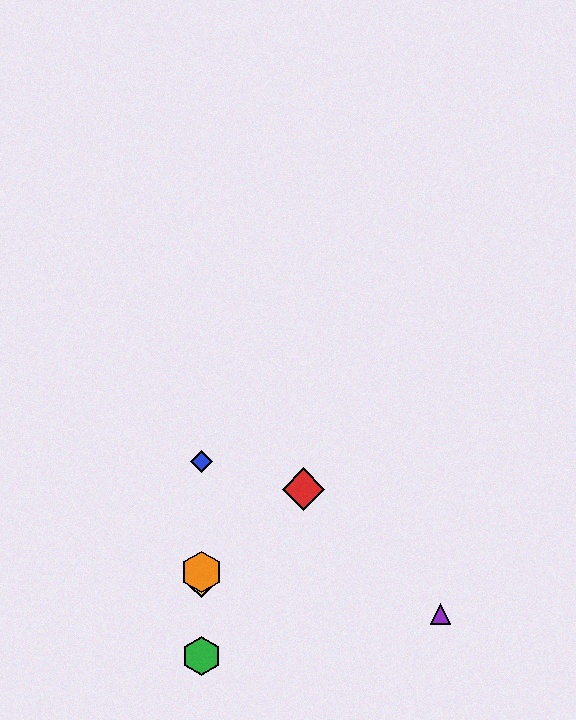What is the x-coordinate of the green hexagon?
The green hexagon is at x≈201.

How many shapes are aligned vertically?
4 shapes (the blue diamond, the green hexagon, the yellow diamond, the orange hexagon) are aligned vertically.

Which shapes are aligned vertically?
The blue diamond, the green hexagon, the yellow diamond, the orange hexagon are aligned vertically.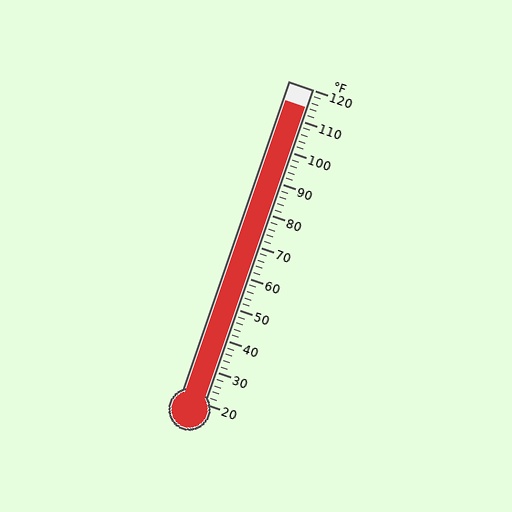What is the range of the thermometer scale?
The thermometer scale ranges from 20°F to 120°F.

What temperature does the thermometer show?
The thermometer shows approximately 114°F.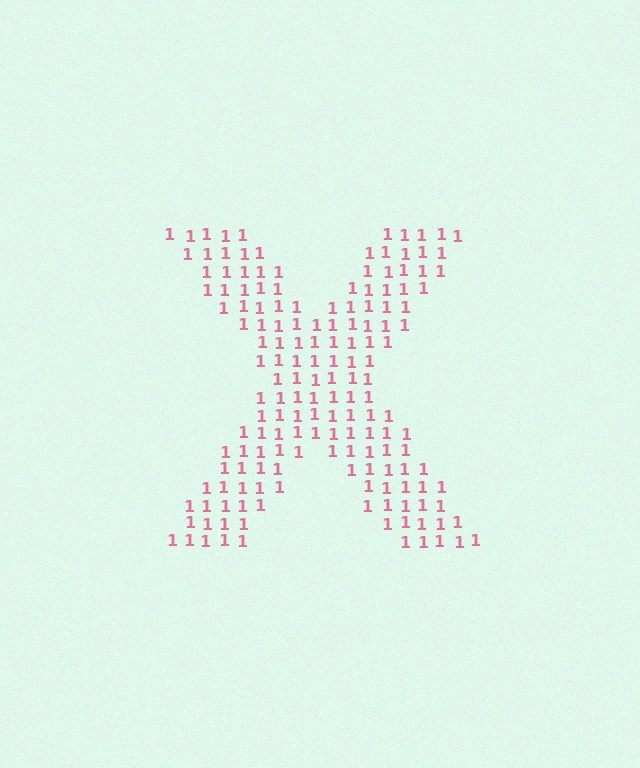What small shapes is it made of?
It is made of small digit 1's.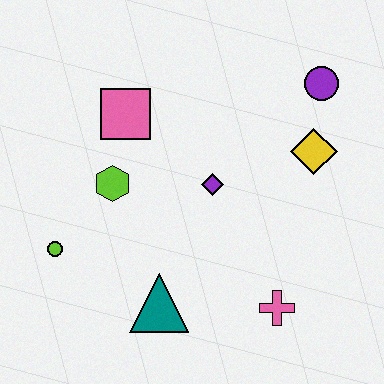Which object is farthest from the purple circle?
The lime circle is farthest from the purple circle.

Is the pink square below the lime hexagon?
No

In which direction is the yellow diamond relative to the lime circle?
The yellow diamond is to the right of the lime circle.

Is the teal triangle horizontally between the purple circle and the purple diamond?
No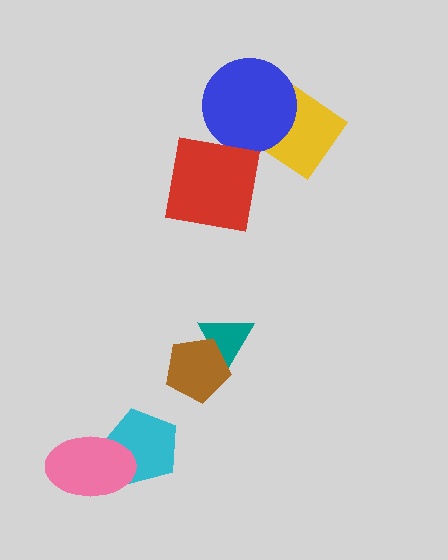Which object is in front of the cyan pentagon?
The pink ellipse is in front of the cyan pentagon.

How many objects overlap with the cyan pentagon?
1 object overlaps with the cyan pentagon.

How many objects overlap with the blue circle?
1 object overlaps with the blue circle.